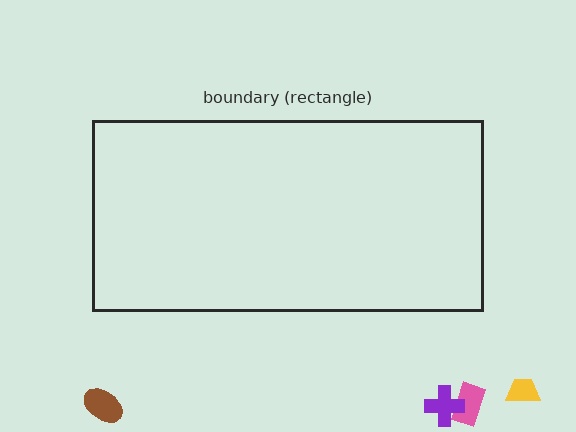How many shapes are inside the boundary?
0 inside, 4 outside.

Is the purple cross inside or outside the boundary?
Outside.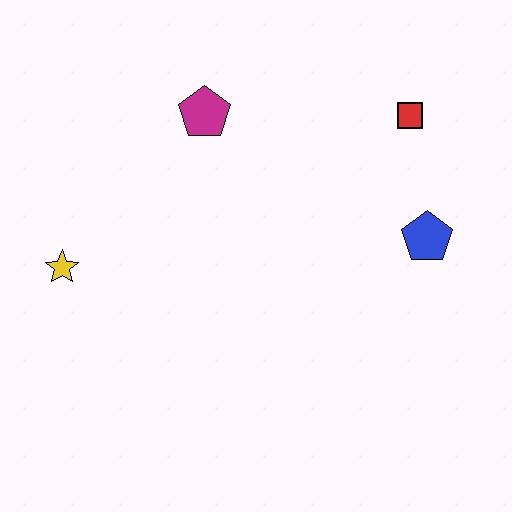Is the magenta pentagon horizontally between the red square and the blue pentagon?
No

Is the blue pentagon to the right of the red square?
Yes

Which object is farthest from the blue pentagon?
The yellow star is farthest from the blue pentagon.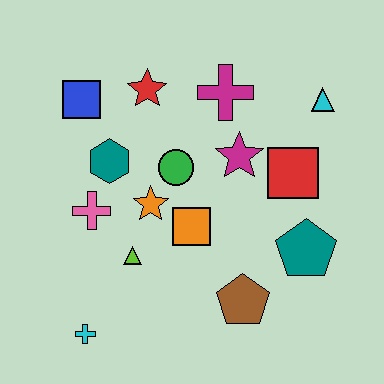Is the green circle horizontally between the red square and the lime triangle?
Yes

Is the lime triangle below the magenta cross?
Yes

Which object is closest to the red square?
The magenta star is closest to the red square.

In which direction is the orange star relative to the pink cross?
The orange star is to the right of the pink cross.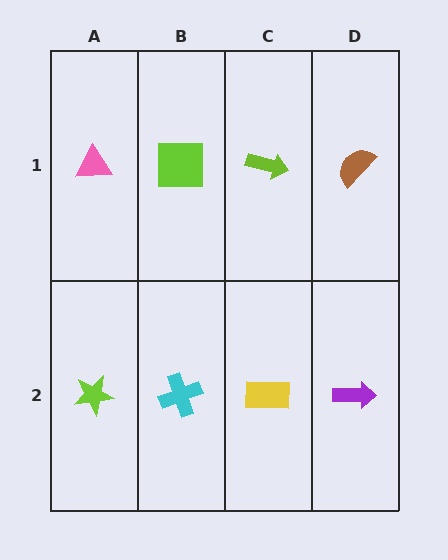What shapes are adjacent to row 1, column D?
A purple arrow (row 2, column D), a lime arrow (row 1, column C).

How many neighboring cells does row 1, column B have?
3.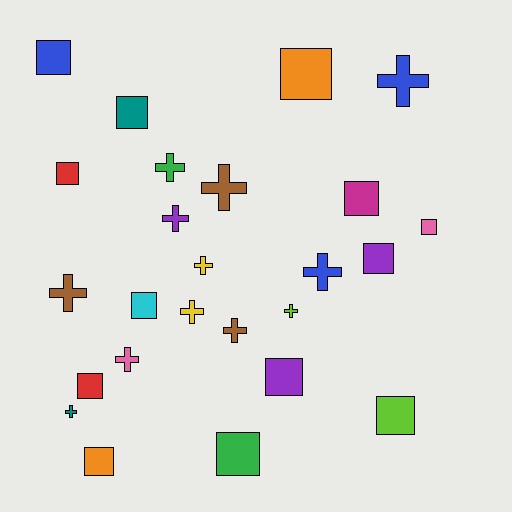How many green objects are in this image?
There are 2 green objects.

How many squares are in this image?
There are 13 squares.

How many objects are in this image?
There are 25 objects.